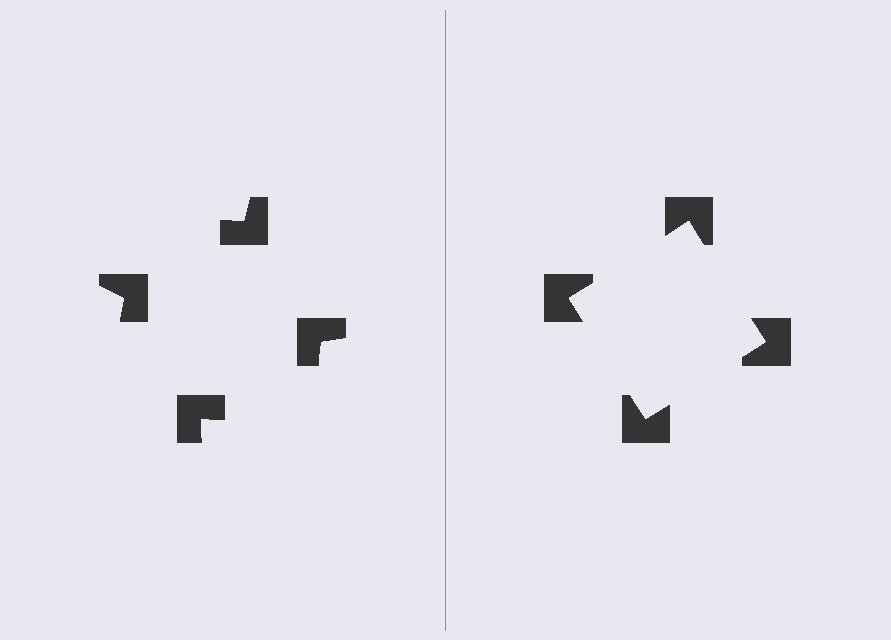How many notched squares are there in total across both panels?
8 — 4 on each side.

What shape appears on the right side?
An illusory square.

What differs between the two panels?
The notched squares are positioned identically on both sides; only the wedge orientations differ. On the right they align to a square; on the left they are misaligned.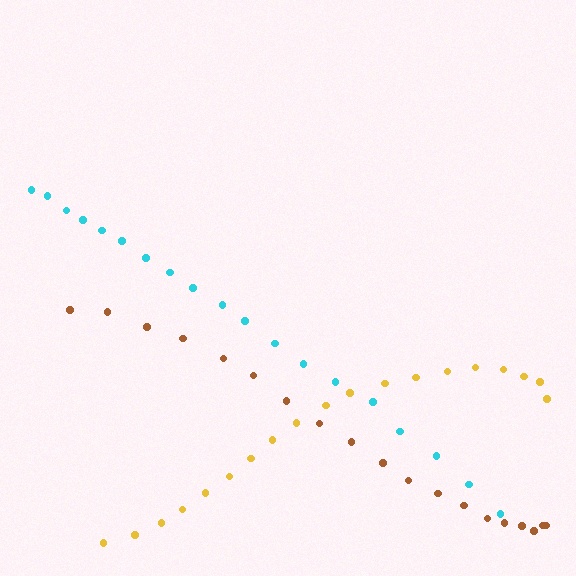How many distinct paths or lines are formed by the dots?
There are 3 distinct paths.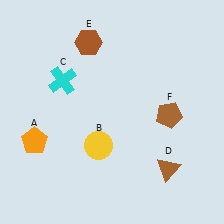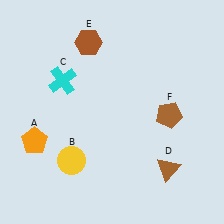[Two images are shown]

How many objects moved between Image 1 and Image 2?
1 object moved between the two images.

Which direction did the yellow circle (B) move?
The yellow circle (B) moved left.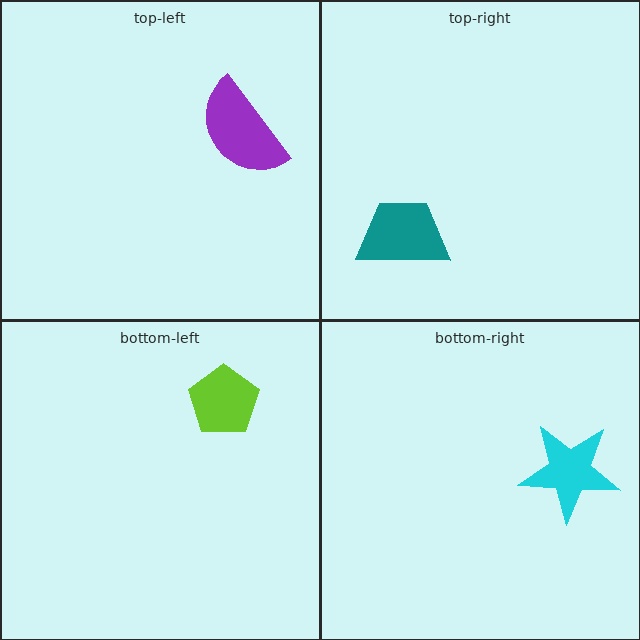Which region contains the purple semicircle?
The top-left region.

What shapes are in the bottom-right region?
The cyan star.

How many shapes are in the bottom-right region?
1.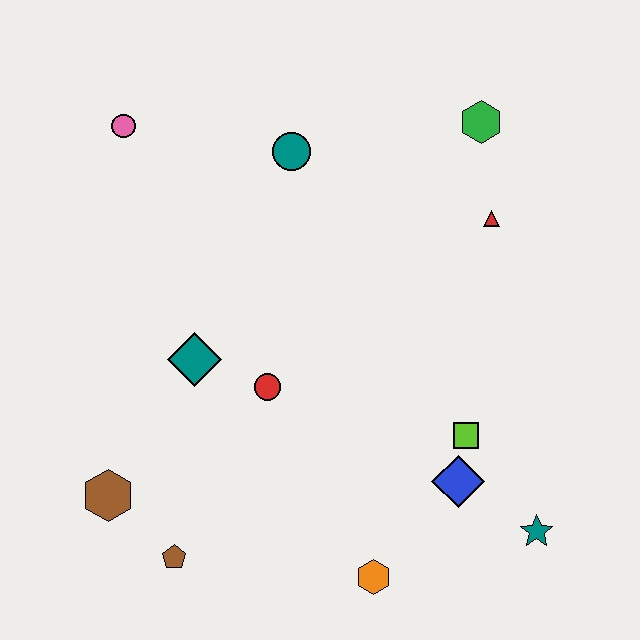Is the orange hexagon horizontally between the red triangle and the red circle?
Yes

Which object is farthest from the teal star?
The pink circle is farthest from the teal star.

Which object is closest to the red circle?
The teal diamond is closest to the red circle.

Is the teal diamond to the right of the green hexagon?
No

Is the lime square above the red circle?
No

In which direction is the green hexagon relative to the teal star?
The green hexagon is above the teal star.